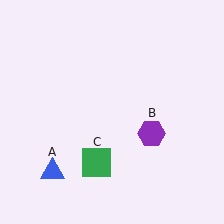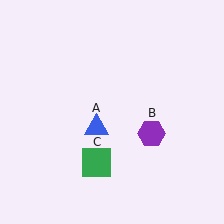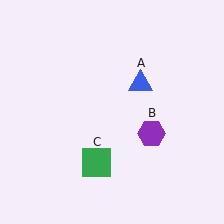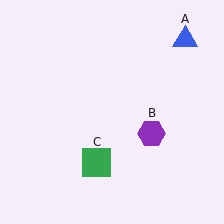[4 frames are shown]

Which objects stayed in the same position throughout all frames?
Purple hexagon (object B) and green square (object C) remained stationary.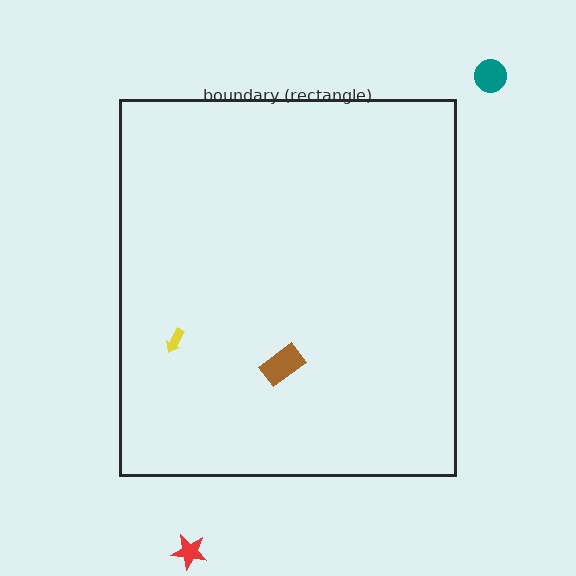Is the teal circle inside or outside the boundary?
Outside.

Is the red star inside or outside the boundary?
Outside.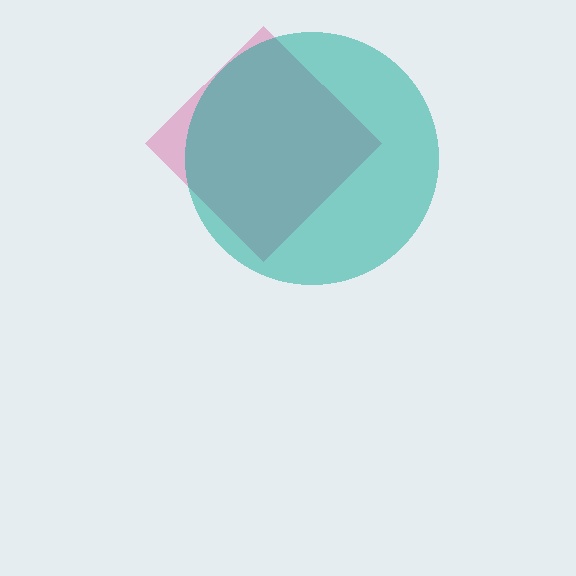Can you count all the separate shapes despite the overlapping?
Yes, there are 2 separate shapes.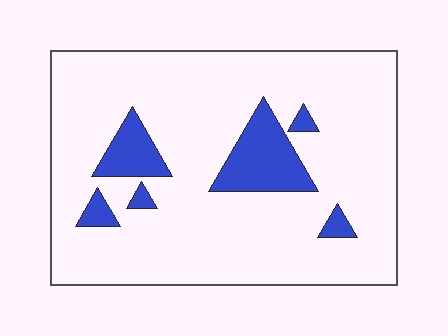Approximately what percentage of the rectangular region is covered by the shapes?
Approximately 15%.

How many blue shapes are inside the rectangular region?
6.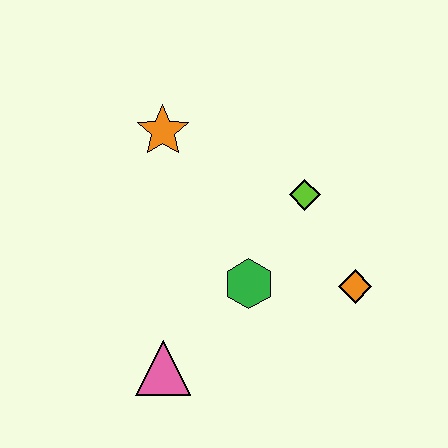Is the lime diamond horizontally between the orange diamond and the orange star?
Yes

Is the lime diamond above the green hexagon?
Yes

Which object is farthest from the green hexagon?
The orange star is farthest from the green hexagon.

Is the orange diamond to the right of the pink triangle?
Yes